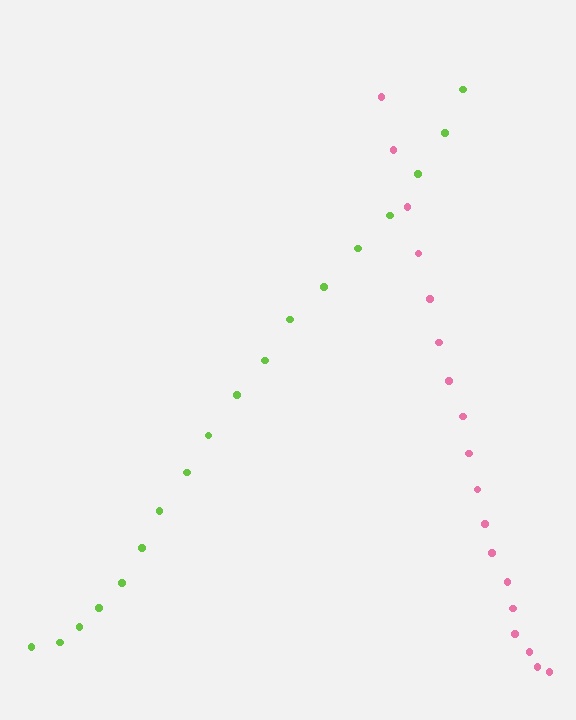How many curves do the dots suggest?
There are 2 distinct paths.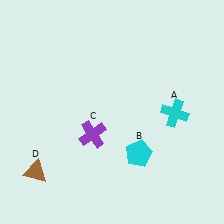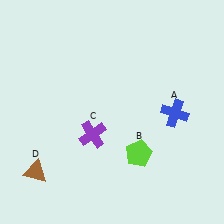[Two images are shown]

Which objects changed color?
A changed from cyan to blue. B changed from cyan to lime.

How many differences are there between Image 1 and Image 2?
There are 2 differences between the two images.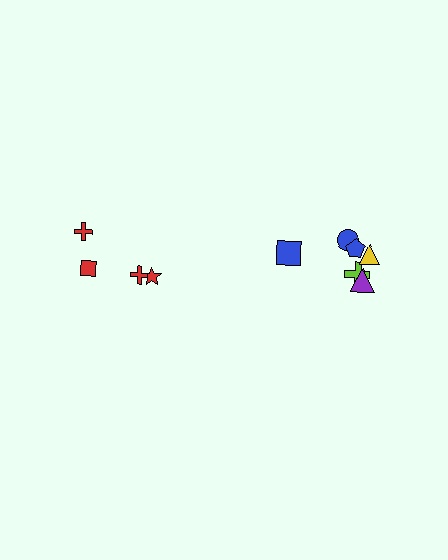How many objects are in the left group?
There are 4 objects.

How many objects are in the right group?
There are 6 objects.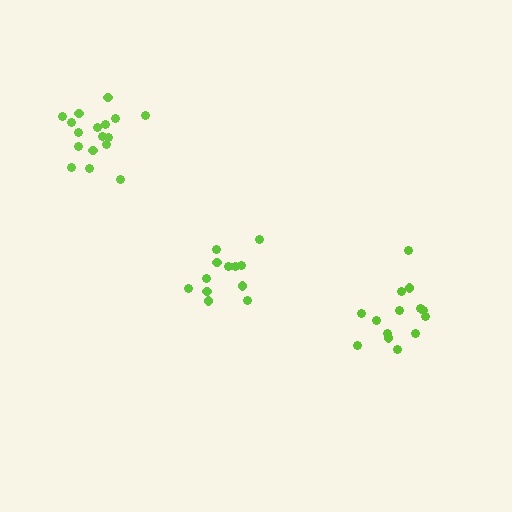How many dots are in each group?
Group 1: 12 dots, Group 2: 14 dots, Group 3: 17 dots (43 total).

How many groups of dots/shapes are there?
There are 3 groups.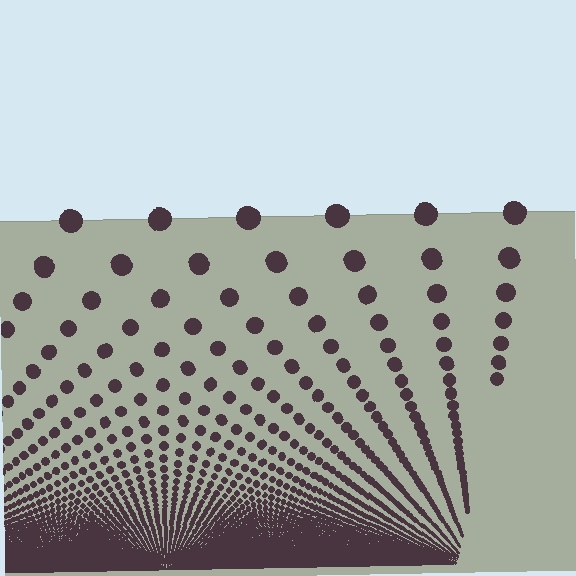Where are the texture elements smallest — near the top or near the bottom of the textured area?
Near the bottom.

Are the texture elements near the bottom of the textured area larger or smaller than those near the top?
Smaller. The gradient is inverted — elements near the bottom are smaller and denser.